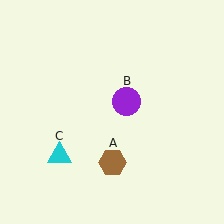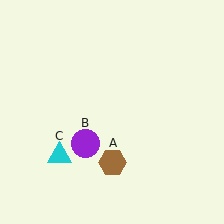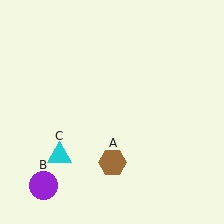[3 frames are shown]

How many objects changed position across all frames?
1 object changed position: purple circle (object B).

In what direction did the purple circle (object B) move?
The purple circle (object B) moved down and to the left.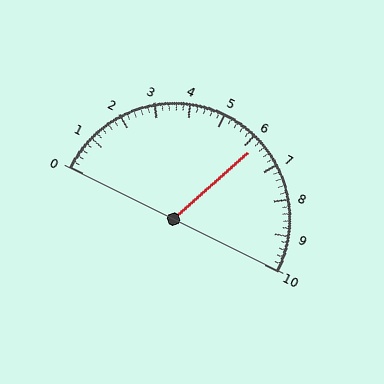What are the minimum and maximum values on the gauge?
The gauge ranges from 0 to 10.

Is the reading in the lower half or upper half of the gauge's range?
The reading is in the upper half of the range (0 to 10).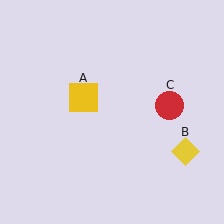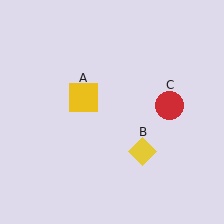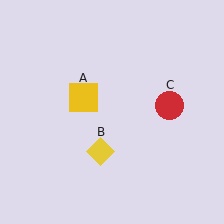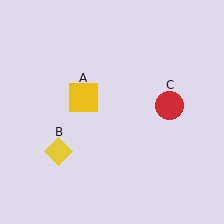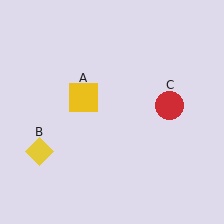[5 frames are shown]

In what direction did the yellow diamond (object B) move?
The yellow diamond (object B) moved left.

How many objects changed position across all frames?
1 object changed position: yellow diamond (object B).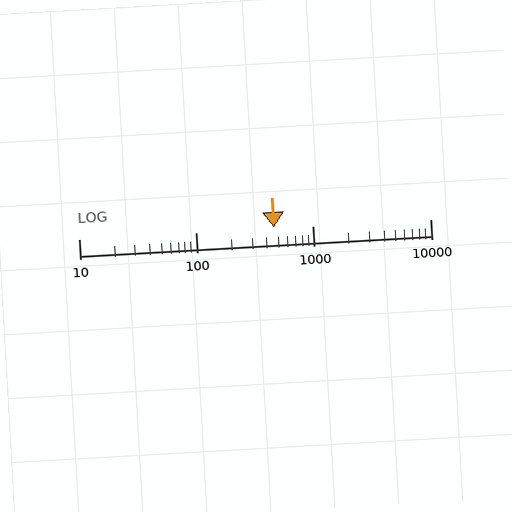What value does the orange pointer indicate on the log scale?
The pointer indicates approximately 460.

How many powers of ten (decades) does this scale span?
The scale spans 3 decades, from 10 to 10000.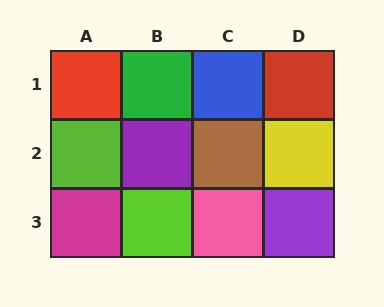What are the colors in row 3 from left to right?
Magenta, lime, pink, purple.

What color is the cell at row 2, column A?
Lime.